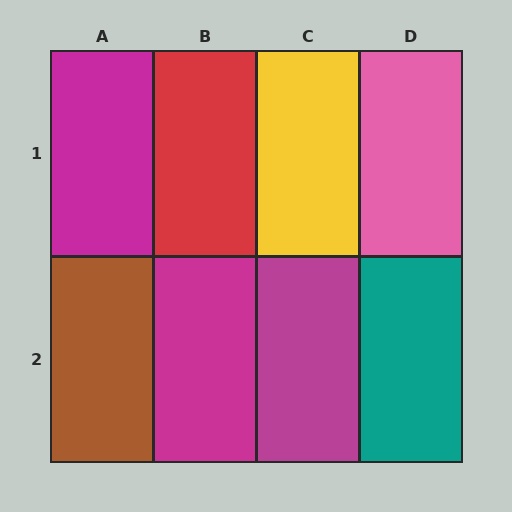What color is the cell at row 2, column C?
Magenta.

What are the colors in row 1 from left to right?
Magenta, red, yellow, pink.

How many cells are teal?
1 cell is teal.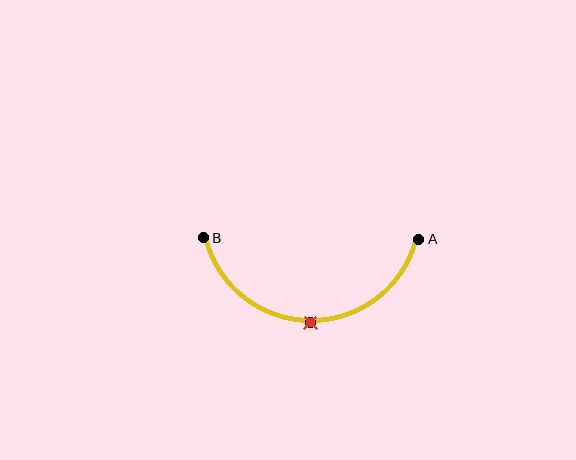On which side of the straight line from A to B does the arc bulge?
The arc bulges below the straight line connecting A and B.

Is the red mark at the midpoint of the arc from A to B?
Yes. The red mark lies on the arc at equal arc-length from both A and B — it is the arc midpoint.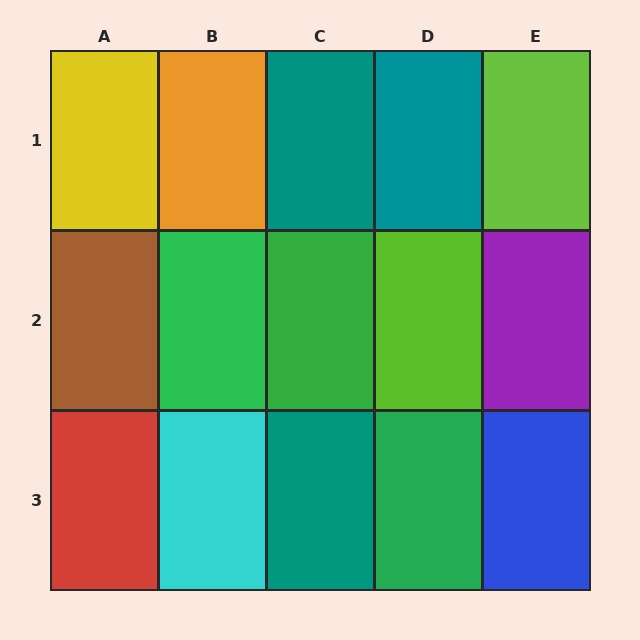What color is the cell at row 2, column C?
Green.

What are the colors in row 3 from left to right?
Red, cyan, teal, green, blue.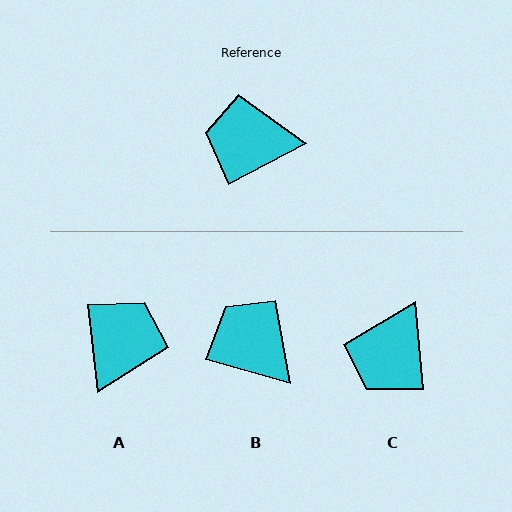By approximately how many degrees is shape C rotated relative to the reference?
Approximately 68 degrees counter-clockwise.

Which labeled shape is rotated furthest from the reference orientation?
A, about 111 degrees away.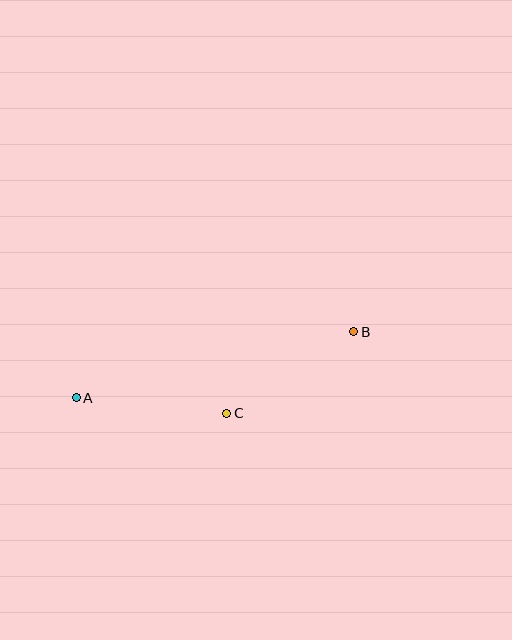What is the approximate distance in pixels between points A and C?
The distance between A and C is approximately 151 pixels.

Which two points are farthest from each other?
Points A and B are farthest from each other.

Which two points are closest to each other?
Points B and C are closest to each other.